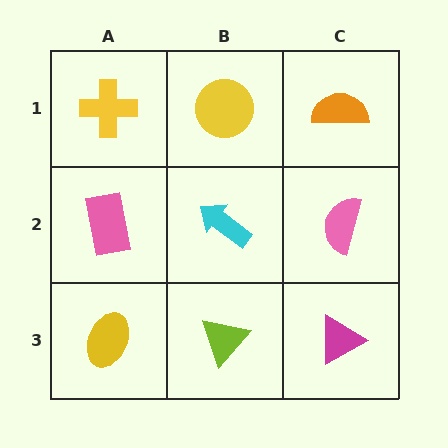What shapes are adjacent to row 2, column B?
A yellow circle (row 1, column B), a lime triangle (row 3, column B), a pink rectangle (row 2, column A), a pink semicircle (row 2, column C).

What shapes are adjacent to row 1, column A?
A pink rectangle (row 2, column A), a yellow circle (row 1, column B).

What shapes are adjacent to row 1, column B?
A cyan arrow (row 2, column B), a yellow cross (row 1, column A), an orange semicircle (row 1, column C).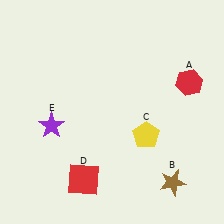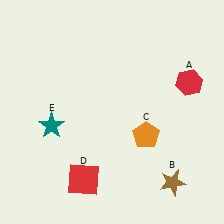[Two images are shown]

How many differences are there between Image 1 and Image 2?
There are 2 differences between the two images.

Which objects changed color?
C changed from yellow to orange. E changed from purple to teal.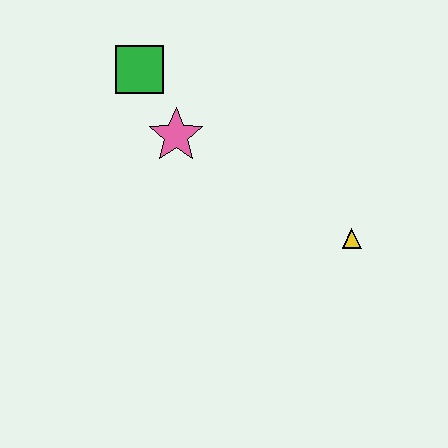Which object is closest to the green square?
The pink star is closest to the green square.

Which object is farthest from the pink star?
The yellow triangle is farthest from the pink star.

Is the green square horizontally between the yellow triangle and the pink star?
No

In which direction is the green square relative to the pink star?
The green square is above the pink star.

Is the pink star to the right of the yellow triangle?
No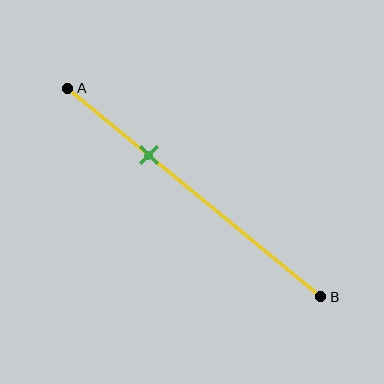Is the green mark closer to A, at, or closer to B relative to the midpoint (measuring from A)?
The green mark is closer to point A than the midpoint of segment AB.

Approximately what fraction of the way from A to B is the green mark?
The green mark is approximately 30% of the way from A to B.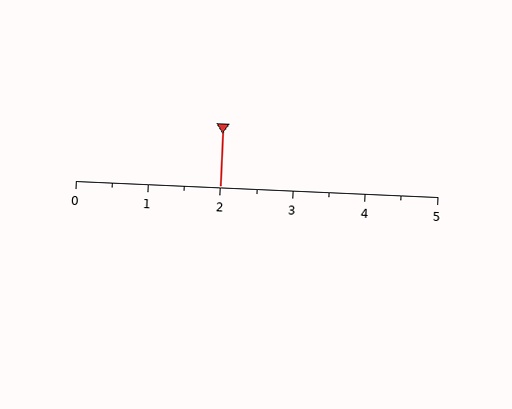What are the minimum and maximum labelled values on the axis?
The axis runs from 0 to 5.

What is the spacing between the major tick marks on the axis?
The major ticks are spaced 1 apart.